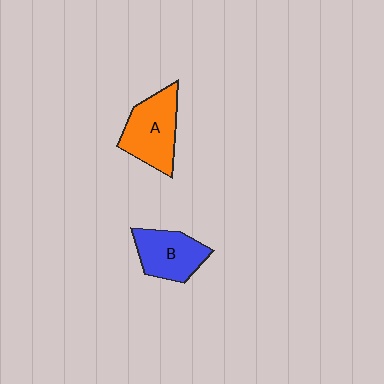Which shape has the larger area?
Shape A (orange).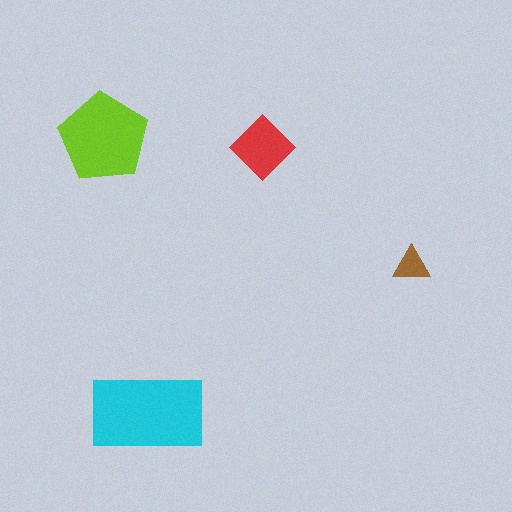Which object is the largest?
The cyan rectangle.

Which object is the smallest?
The brown triangle.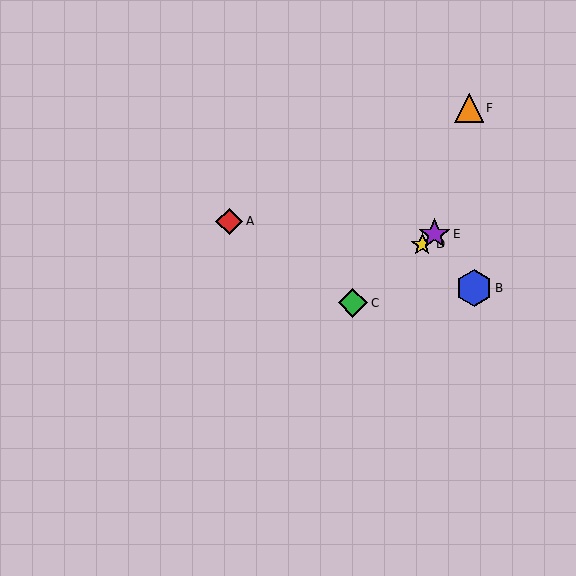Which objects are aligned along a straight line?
Objects C, D, E are aligned along a straight line.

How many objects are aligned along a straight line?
3 objects (C, D, E) are aligned along a straight line.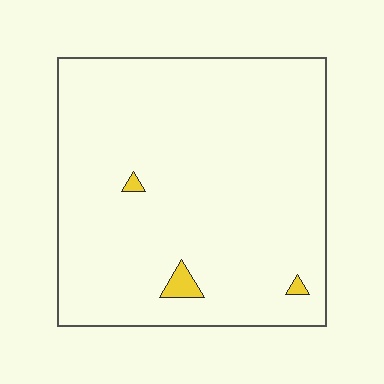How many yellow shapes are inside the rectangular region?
3.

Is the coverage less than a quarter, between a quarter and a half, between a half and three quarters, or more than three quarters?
Less than a quarter.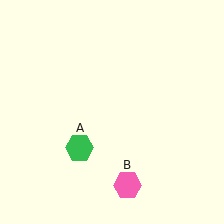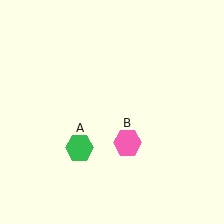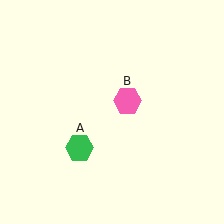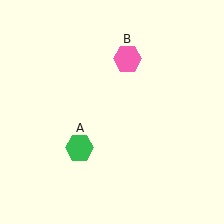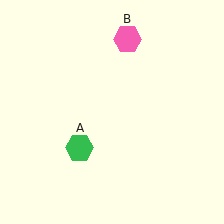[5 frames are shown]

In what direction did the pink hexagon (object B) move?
The pink hexagon (object B) moved up.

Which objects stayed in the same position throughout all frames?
Green hexagon (object A) remained stationary.